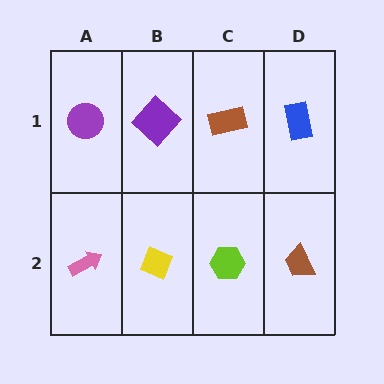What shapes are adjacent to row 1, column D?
A brown trapezoid (row 2, column D), a brown rectangle (row 1, column C).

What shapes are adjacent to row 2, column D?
A blue rectangle (row 1, column D), a lime hexagon (row 2, column C).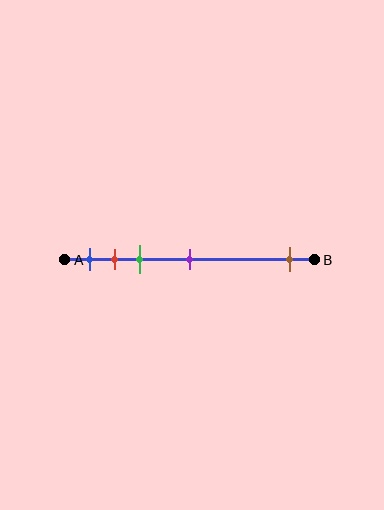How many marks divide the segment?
There are 5 marks dividing the segment.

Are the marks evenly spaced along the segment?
No, the marks are not evenly spaced.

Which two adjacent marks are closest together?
The red and green marks are the closest adjacent pair.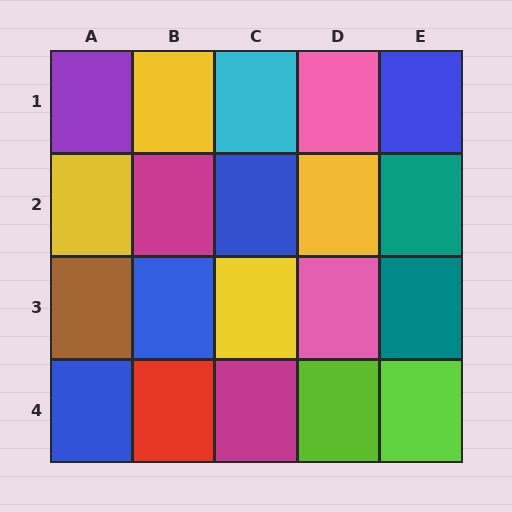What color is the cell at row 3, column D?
Pink.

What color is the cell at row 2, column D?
Yellow.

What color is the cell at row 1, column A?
Purple.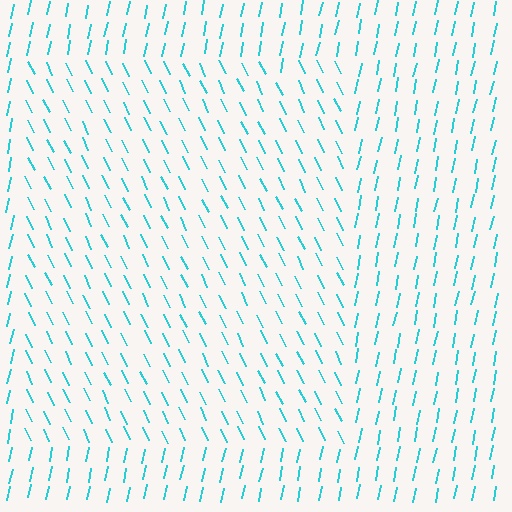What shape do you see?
I see a rectangle.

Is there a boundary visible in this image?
Yes, there is a texture boundary formed by a change in line orientation.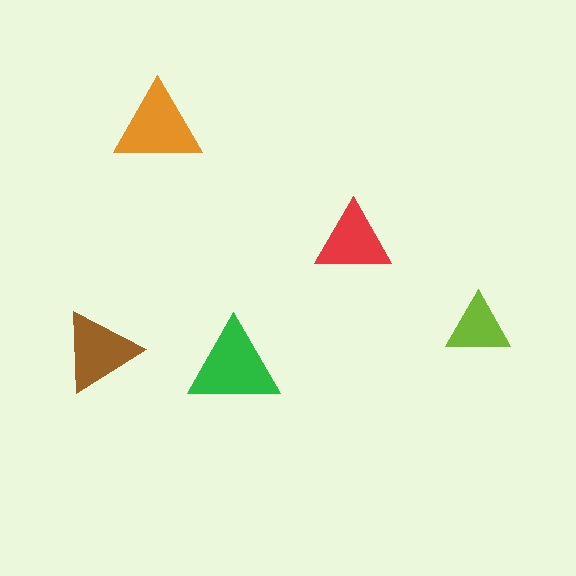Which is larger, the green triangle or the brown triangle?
The green one.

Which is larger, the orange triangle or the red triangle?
The orange one.